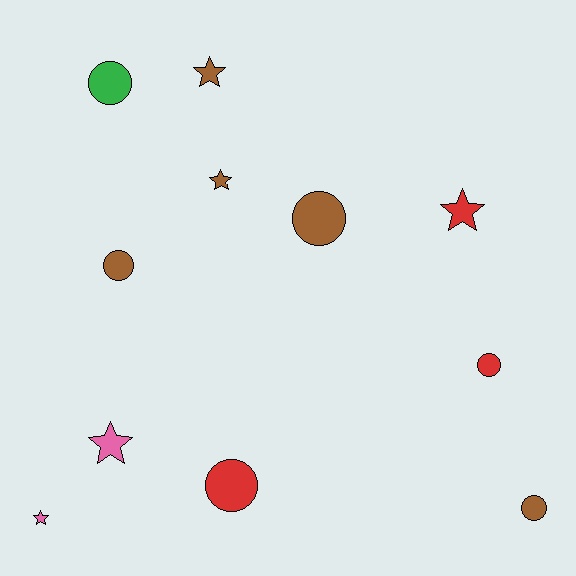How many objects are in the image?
There are 11 objects.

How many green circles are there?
There is 1 green circle.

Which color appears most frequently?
Brown, with 5 objects.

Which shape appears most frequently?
Circle, with 6 objects.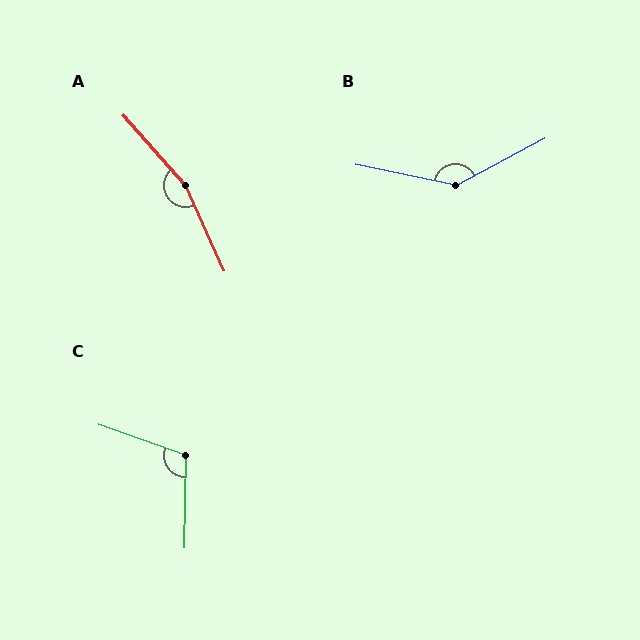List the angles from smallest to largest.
C (108°), B (140°), A (162°).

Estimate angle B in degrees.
Approximately 140 degrees.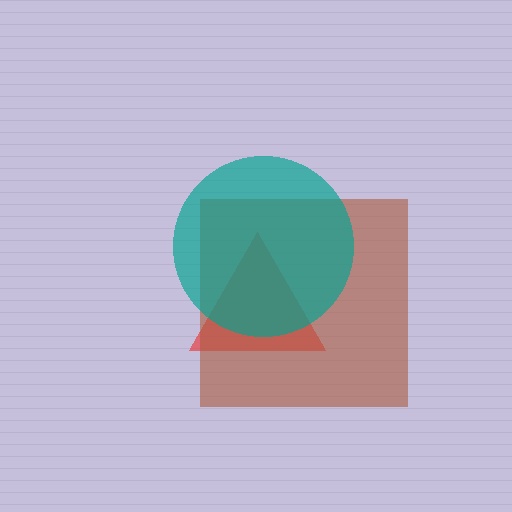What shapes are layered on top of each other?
The layered shapes are: a red triangle, a brown square, a teal circle.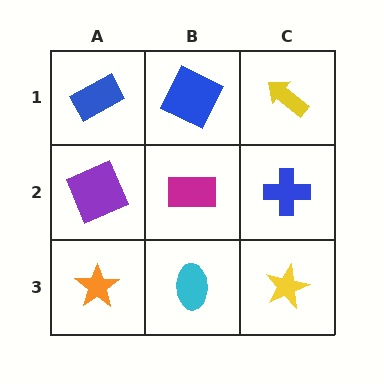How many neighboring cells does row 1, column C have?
2.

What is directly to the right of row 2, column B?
A blue cross.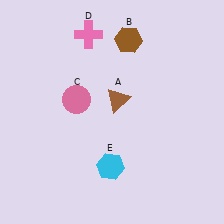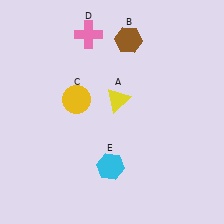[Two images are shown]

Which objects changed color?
A changed from brown to yellow. C changed from pink to yellow.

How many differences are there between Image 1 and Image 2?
There are 2 differences between the two images.